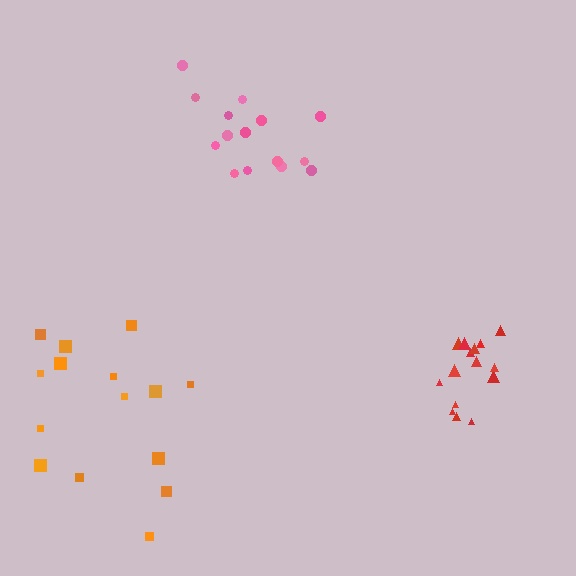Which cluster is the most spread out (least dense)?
Orange.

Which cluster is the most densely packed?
Red.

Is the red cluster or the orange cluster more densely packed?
Red.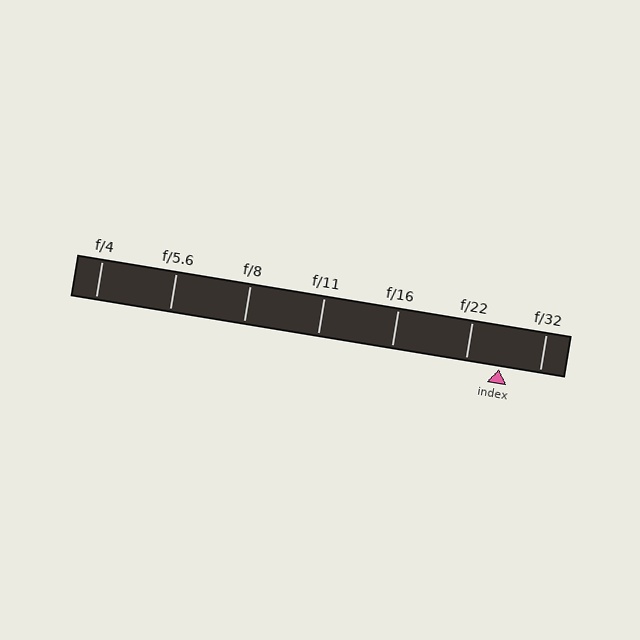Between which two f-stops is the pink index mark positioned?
The index mark is between f/22 and f/32.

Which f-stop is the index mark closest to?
The index mark is closest to f/22.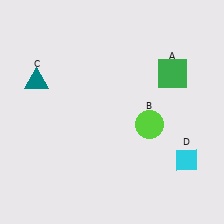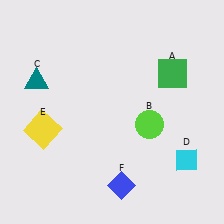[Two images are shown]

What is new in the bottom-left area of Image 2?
A yellow square (E) was added in the bottom-left area of Image 2.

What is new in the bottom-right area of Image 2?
A blue diamond (F) was added in the bottom-right area of Image 2.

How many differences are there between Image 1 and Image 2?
There are 2 differences between the two images.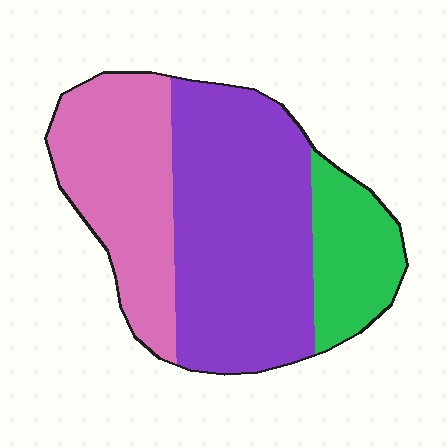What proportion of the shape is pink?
Pink takes up between a quarter and a half of the shape.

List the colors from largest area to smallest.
From largest to smallest: purple, pink, green.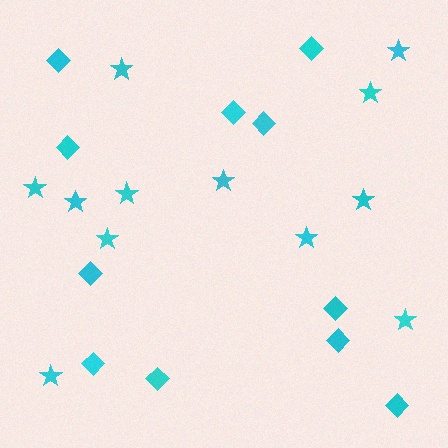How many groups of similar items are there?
There are 2 groups: one group of diamonds (11) and one group of stars (12).